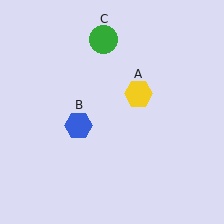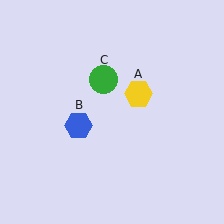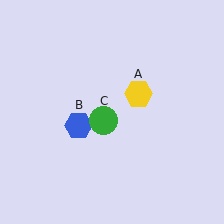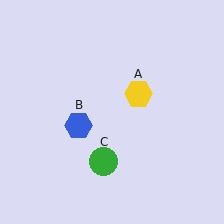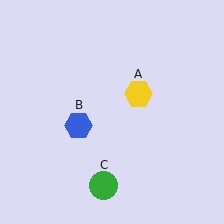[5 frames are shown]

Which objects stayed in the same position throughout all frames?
Yellow hexagon (object A) and blue hexagon (object B) remained stationary.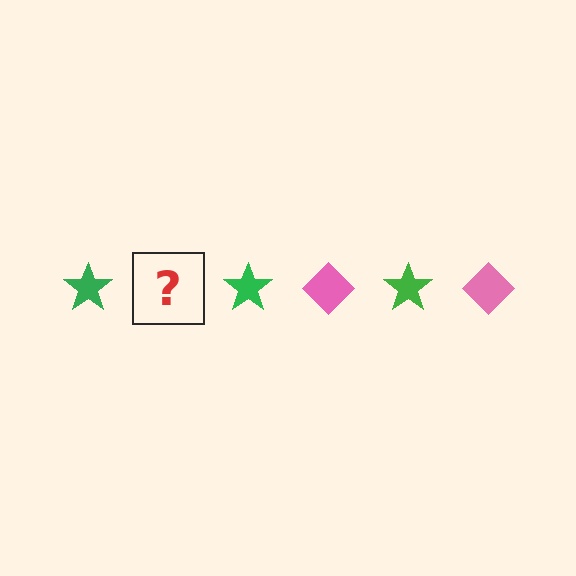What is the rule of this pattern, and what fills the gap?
The rule is that the pattern alternates between green star and pink diamond. The gap should be filled with a pink diamond.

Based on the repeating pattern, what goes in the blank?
The blank should be a pink diamond.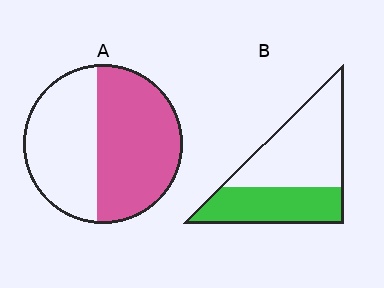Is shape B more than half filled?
No.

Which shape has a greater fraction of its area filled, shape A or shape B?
Shape A.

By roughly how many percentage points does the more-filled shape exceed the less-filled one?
By roughly 15 percentage points (A over B).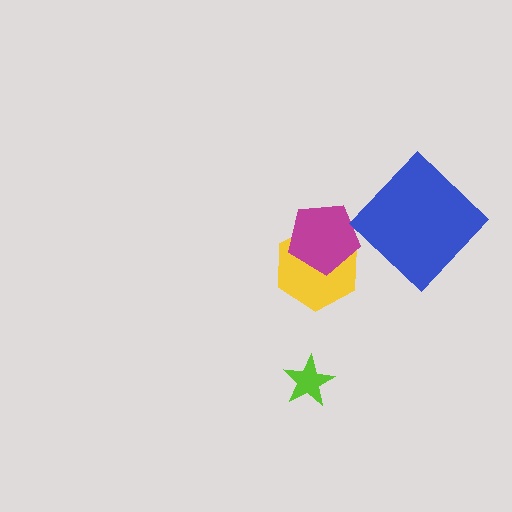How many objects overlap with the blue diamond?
0 objects overlap with the blue diamond.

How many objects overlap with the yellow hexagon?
1 object overlaps with the yellow hexagon.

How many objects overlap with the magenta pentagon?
1 object overlaps with the magenta pentagon.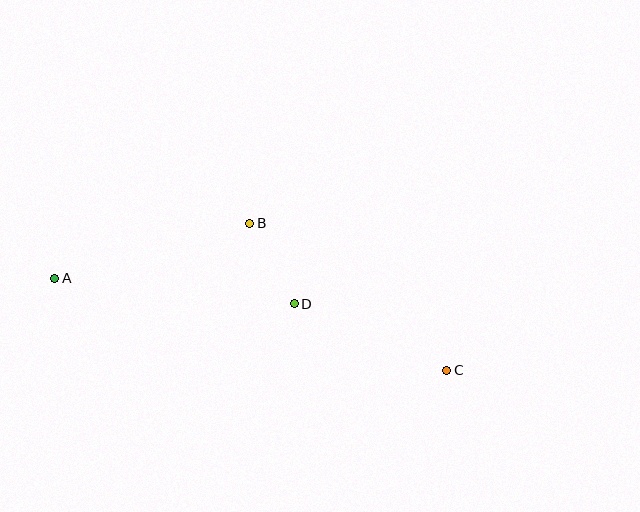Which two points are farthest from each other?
Points A and C are farthest from each other.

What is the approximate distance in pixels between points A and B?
The distance between A and B is approximately 203 pixels.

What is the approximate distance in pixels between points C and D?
The distance between C and D is approximately 166 pixels.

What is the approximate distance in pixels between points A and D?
The distance between A and D is approximately 241 pixels.